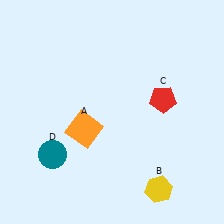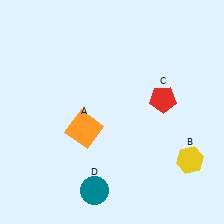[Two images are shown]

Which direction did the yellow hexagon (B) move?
The yellow hexagon (B) moved right.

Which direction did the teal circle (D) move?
The teal circle (D) moved right.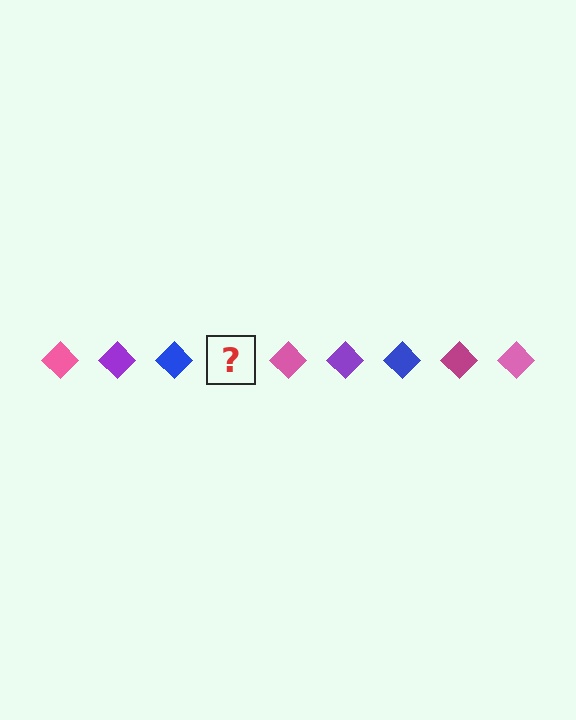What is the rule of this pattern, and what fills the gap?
The rule is that the pattern cycles through pink, purple, blue, magenta diamonds. The gap should be filled with a magenta diamond.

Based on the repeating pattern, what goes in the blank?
The blank should be a magenta diamond.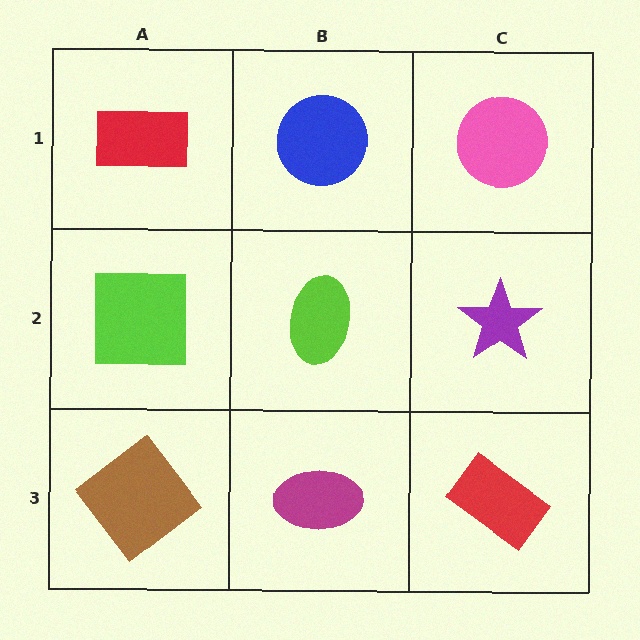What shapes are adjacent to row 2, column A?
A red rectangle (row 1, column A), a brown diamond (row 3, column A), a lime ellipse (row 2, column B).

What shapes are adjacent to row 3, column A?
A lime square (row 2, column A), a magenta ellipse (row 3, column B).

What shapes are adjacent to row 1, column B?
A lime ellipse (row 2, column B), a red rectangle (row 1, column A), a pink circle (row 1, column C).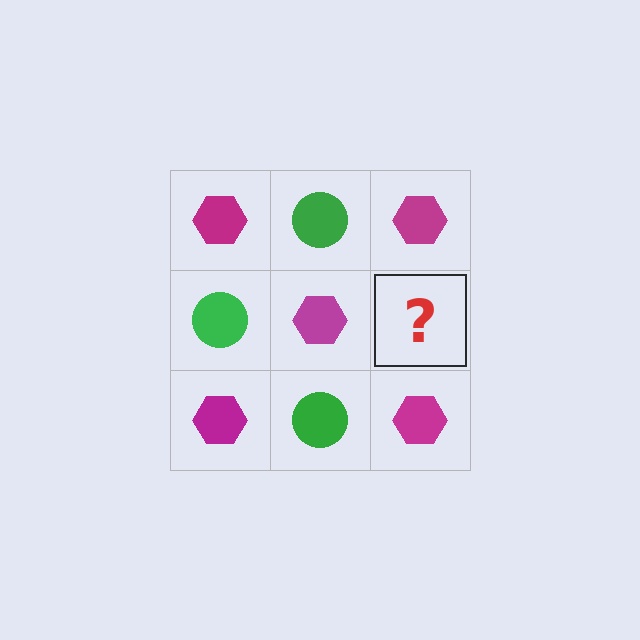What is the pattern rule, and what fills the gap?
The rule is that it alternates magenta hexagon and green circle in a checkerboard pattern. The gap should be filled with a green circle.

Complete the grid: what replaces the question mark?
The question mark should be replaced with a green circle.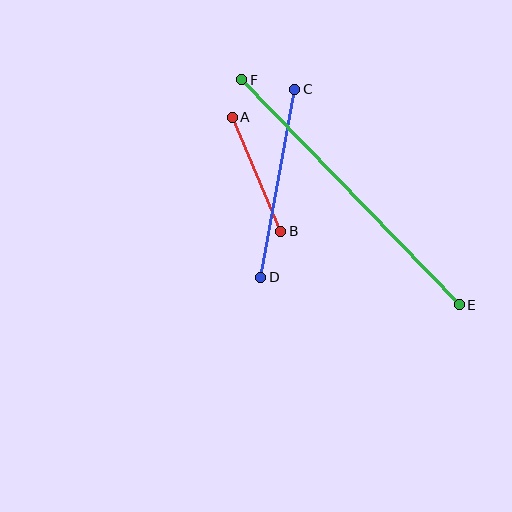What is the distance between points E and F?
The distance is approximately 313 pixels.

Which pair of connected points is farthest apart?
Points E and F are farthest apart.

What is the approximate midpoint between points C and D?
The midpoint is at approximately (278, 183) pixels.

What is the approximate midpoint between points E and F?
The midpoint is at approximately (350, 192) pixels.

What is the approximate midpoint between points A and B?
The midpoint is at approximately (257, 174) pixels.